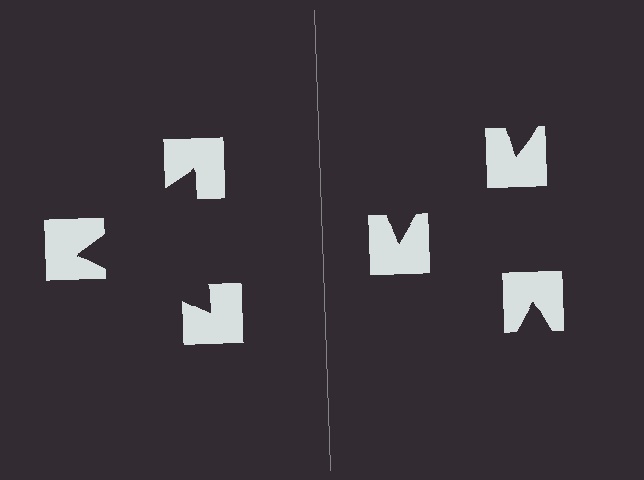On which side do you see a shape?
An illusory triangle appears on the left side. On the right side the wedge cuts are rotated, so no coherent shape forms.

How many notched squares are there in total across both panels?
6 — 3 on each side.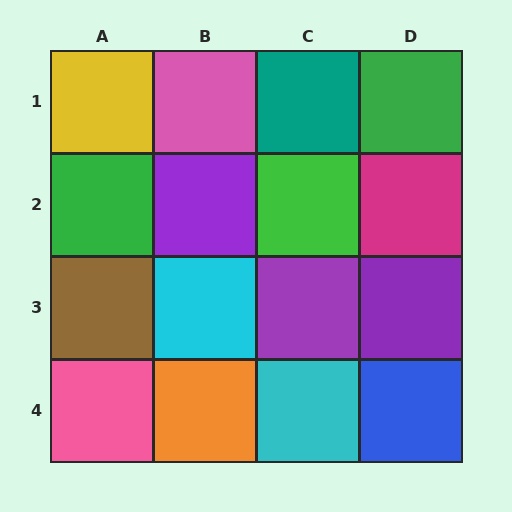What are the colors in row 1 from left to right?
Yellow, pink, teal, green.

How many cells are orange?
1 cell is orange.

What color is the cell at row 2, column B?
Purple.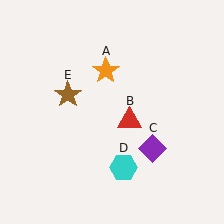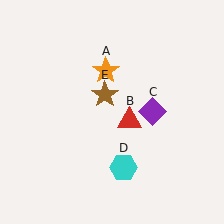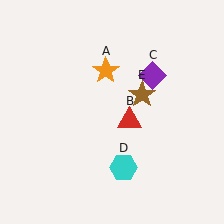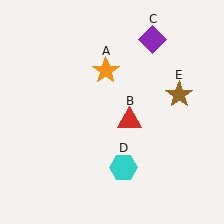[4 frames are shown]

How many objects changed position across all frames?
2 objects changed position: purple diamond (object C), brown star (object E).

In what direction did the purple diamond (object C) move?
The purple diamond (object C) moved up.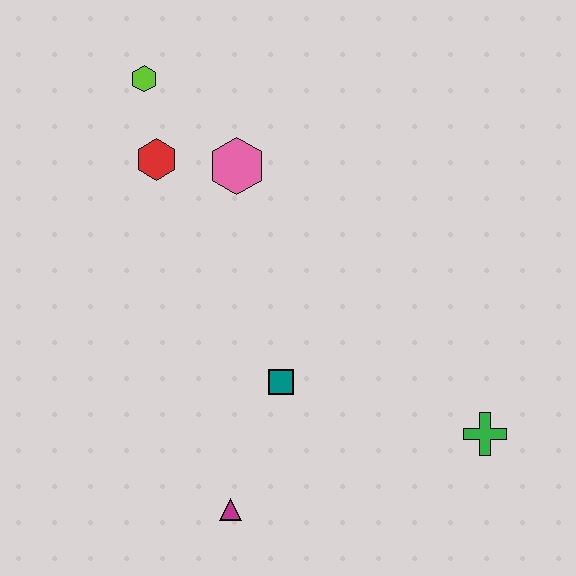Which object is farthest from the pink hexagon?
The green cross is farthest from the pink hexagon.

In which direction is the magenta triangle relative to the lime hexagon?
The magenta triangle is below the lime hexagon.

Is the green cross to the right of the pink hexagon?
Yes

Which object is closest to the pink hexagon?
The red hexagon is closest to the pink hexagon.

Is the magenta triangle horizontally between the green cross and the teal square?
No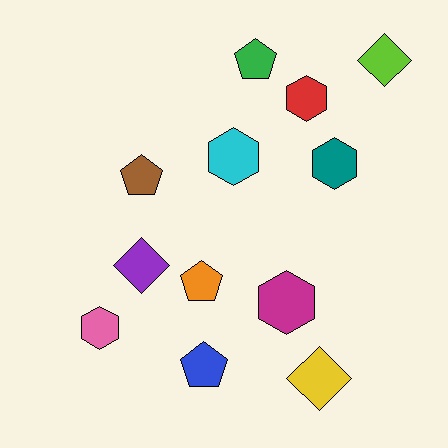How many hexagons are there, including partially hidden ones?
There are 5 hexagons.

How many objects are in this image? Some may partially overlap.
There are 12 objects.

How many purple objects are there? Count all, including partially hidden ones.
There is 1 purple object.